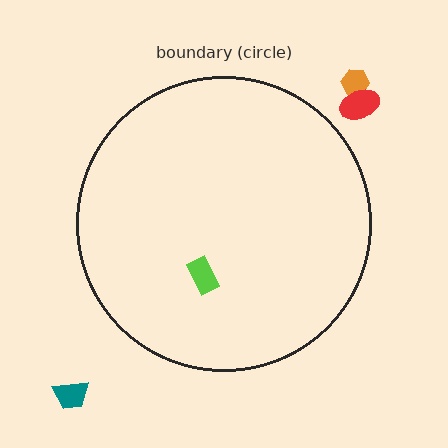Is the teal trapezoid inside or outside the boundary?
Outside.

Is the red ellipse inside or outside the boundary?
Outside.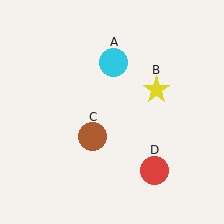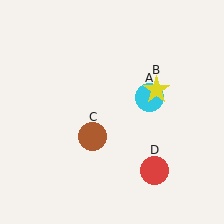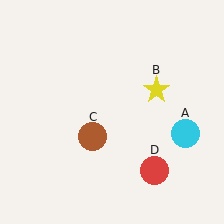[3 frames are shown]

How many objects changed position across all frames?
1 object changed position: cyan circle (object A).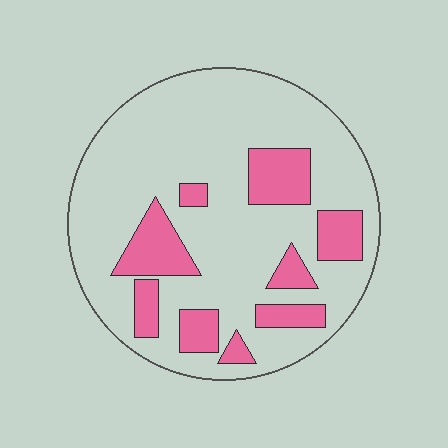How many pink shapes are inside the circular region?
9.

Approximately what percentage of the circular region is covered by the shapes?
Approximately 20%.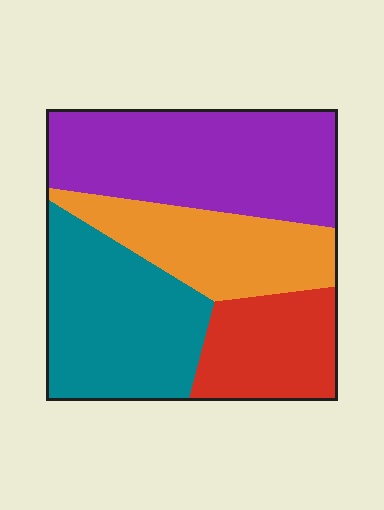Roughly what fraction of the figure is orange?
Orange takes up between a sixth and a third of the figure.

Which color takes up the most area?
Purple, at roughly 35%.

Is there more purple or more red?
Purple.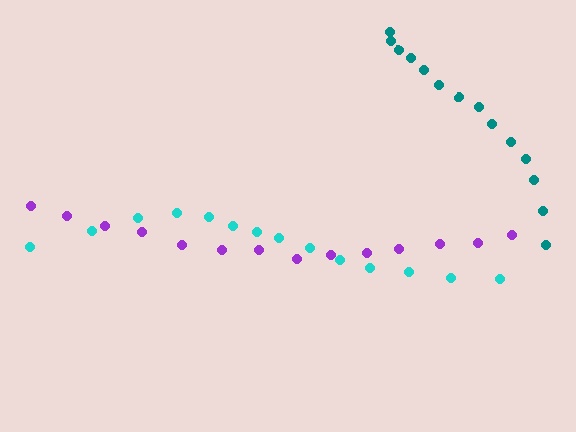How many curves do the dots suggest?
There are 3 distinct paths.